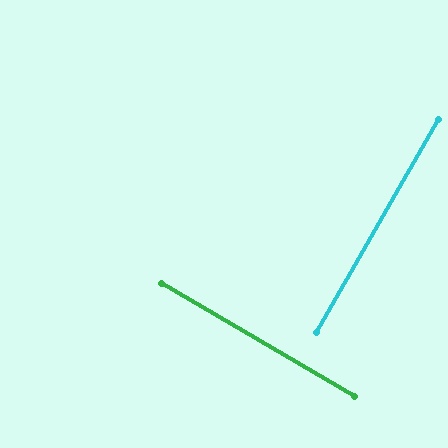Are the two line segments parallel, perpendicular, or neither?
Perpendicular — they meet at approximately 89°.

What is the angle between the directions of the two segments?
Approximately 89 degrees.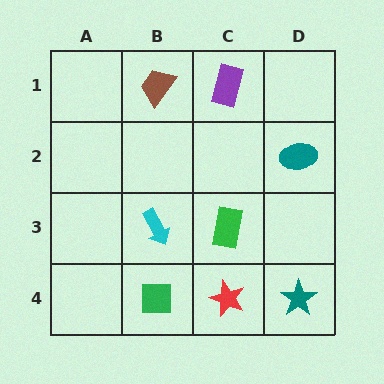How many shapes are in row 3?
2 shapes.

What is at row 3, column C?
A green rectangle.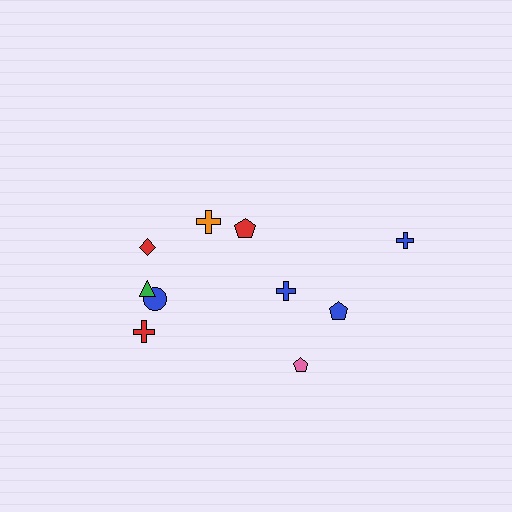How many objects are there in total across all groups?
There are 10 objects.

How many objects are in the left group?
There are 6 objects.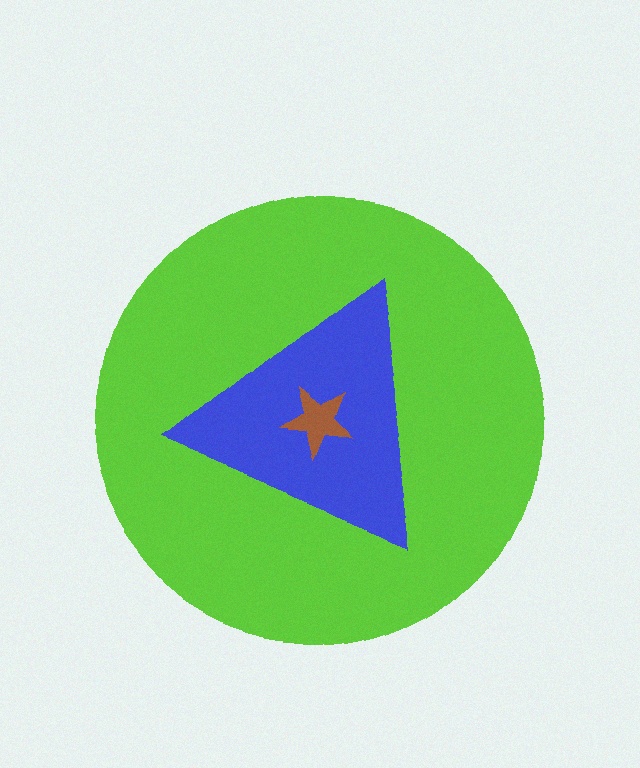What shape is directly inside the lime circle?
The blue triangle.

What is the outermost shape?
The lime circle.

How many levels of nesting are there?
3.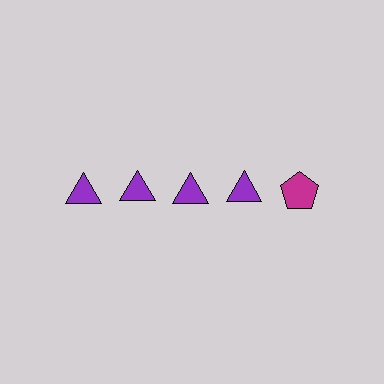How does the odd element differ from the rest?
It differs in both color (magenta instead of purple) and shape (pentagon instead of triangle).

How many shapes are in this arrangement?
There are 5 shapes arranged in a grid pattern.